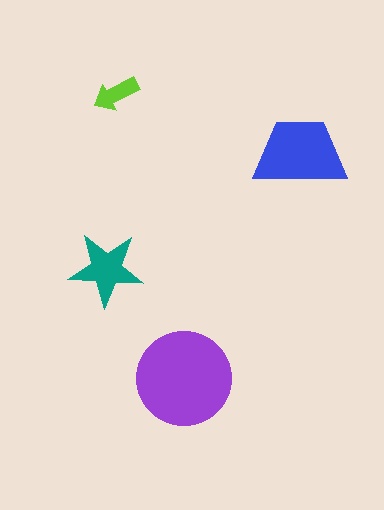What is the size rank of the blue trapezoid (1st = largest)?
2nd.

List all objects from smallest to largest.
The lime arrow, the teal star, the blue trapezoid, the purple circle.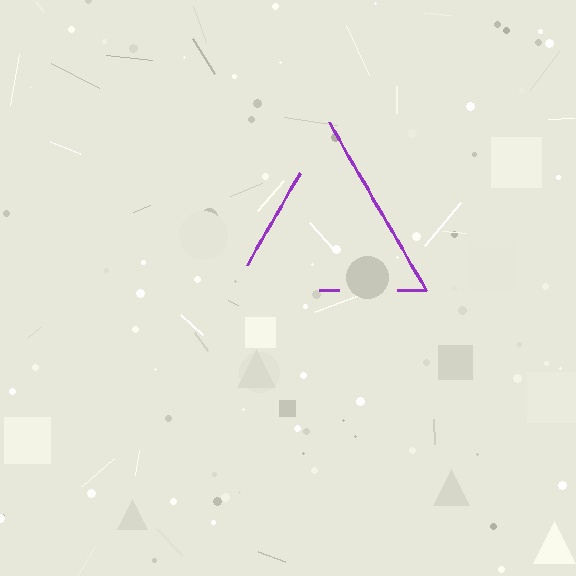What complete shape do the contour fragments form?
The contour fragments form a triangle.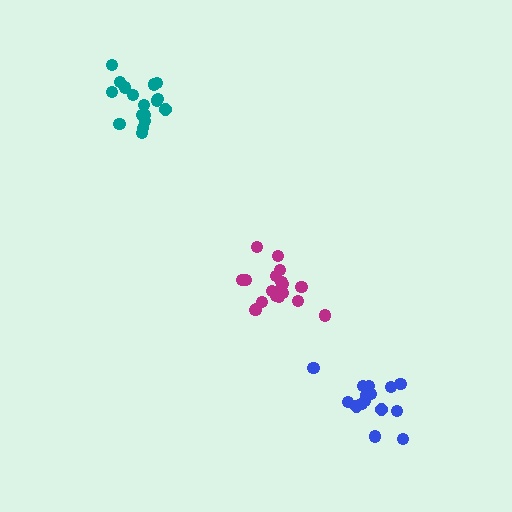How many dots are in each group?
Group 1: 17 dots, Group 2: 19 dots, Group 3: 16 dots (52 total).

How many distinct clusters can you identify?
There are 3 distinct clusters.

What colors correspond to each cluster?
The clusters are colored: teal, magenta, blue.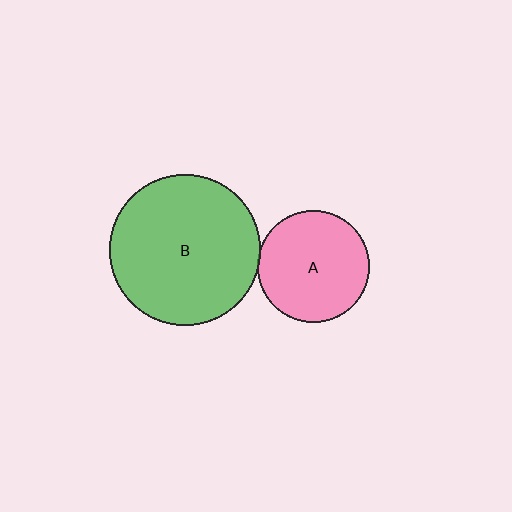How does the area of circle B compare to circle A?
Approximately 1.8 times.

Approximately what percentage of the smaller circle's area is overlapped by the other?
Approximately 5%.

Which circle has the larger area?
Circle B (green).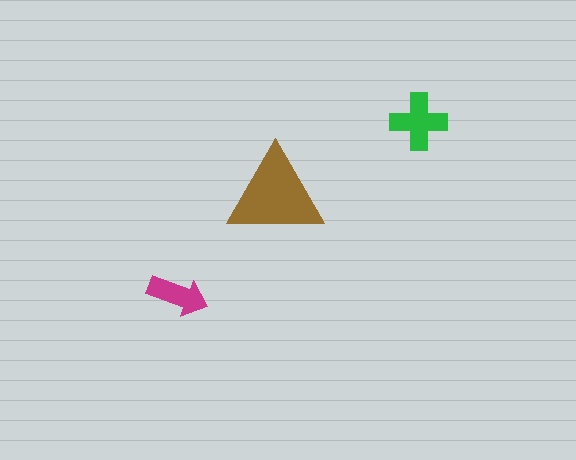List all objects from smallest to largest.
The magenta arrow, the green cross, the brown triangle.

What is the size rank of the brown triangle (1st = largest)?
1st.